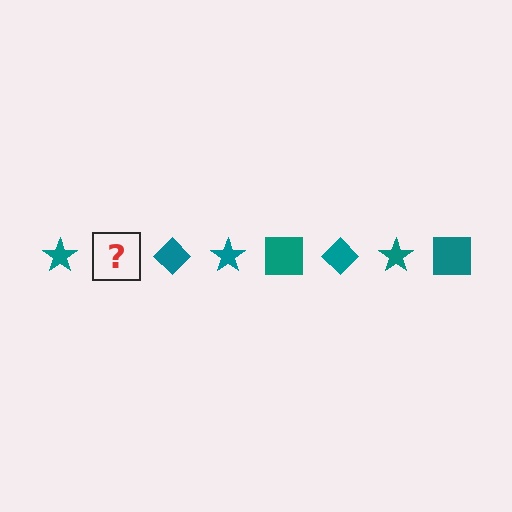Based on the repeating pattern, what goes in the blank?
The blank should be a teal square.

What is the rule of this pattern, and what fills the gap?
The rule is that the pattern cycles through star, square, diamond shapes in teal. The gap should be filled with a teal square.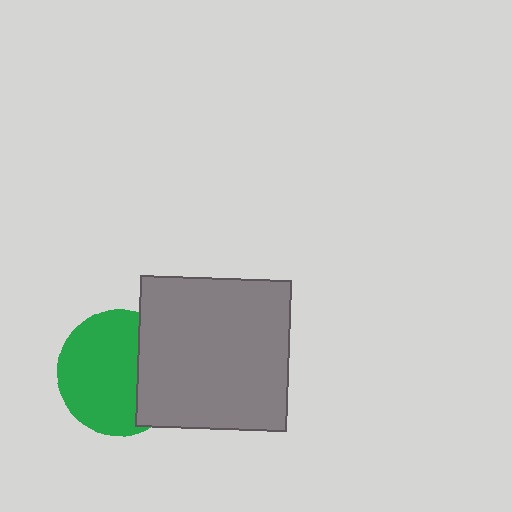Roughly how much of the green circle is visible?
Most of it is visible (roughly 68%).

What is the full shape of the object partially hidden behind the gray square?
The partially hidden object is a green circle.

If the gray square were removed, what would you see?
You would see the complete green circle.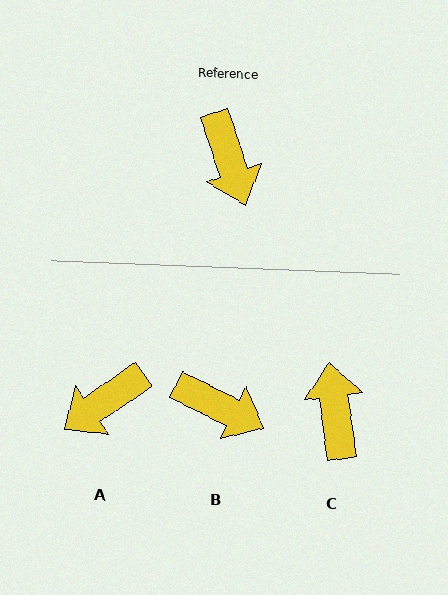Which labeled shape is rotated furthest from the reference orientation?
C, about 169 degrees away.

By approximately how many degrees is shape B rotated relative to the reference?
Approximately 45 degrees counter-clockwise.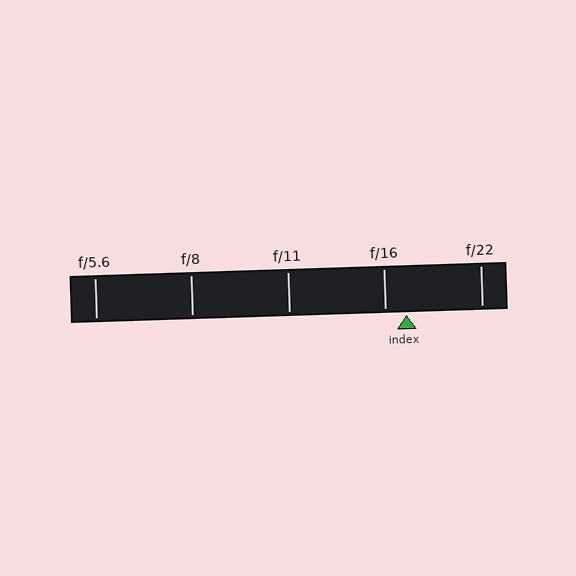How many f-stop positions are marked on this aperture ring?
There are 5 f-stop positions marked.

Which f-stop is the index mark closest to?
The index mark is closest to f/16.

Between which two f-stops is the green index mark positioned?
The index mark is between f/16 and f/22.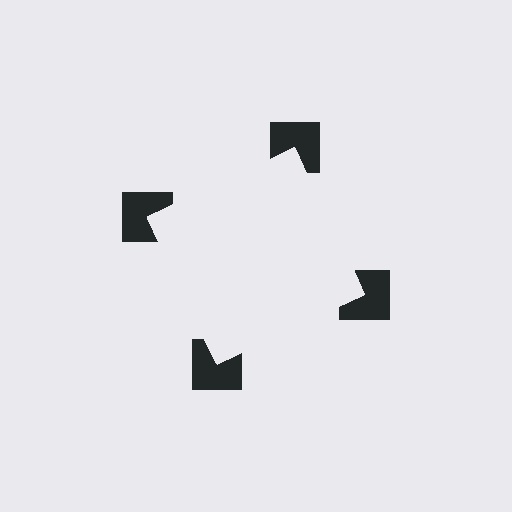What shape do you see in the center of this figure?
An illusory square — its edges are inferred from the aligned wedge cuts in the notched squares, not physically drawn.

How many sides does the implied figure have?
4 sides.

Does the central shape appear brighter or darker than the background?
It typically appears slightly brighter than the background, even though no actual brightness change is drawn.